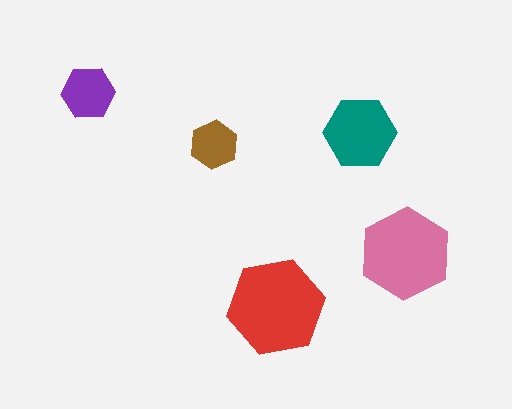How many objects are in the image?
There are 5 objects in the image.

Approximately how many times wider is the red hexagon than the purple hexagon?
About 2 times wider.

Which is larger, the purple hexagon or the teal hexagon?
The teal one.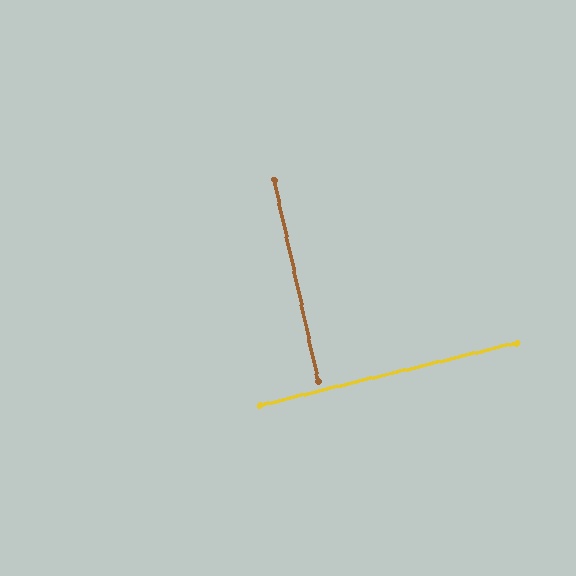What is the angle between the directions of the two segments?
Approximately 89 degrees.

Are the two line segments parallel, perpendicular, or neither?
Perpendicular — they meet at approximately 89°.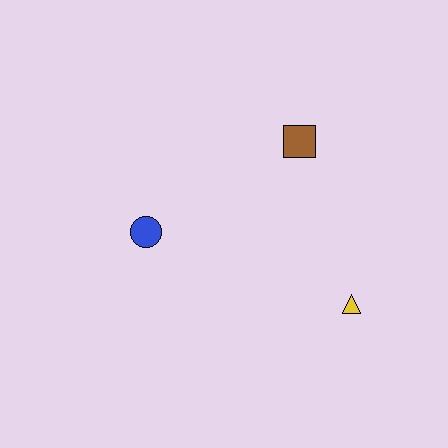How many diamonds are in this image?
There are no diamonds.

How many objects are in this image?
There are 3 objects.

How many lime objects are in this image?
There are no lime objects.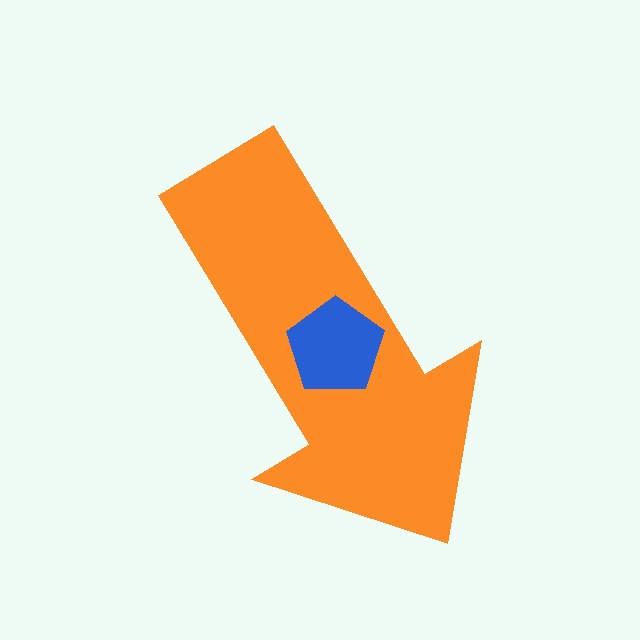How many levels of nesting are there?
2.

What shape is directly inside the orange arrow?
The blue pentagon.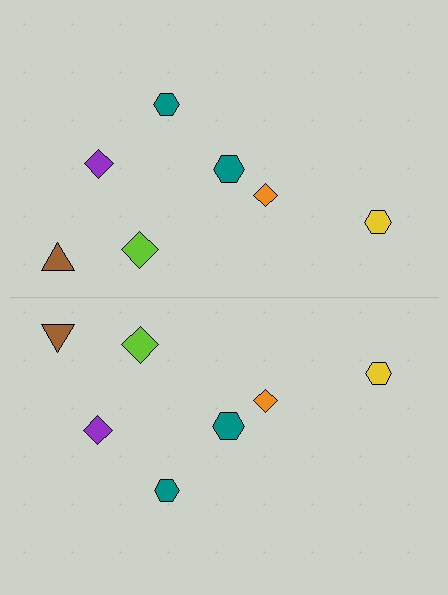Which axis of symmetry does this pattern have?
The pattern has a horizontal axis of symmetry running through the center of the image.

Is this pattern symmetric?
Yes, this pattern has bilateral (reflection) symmetry.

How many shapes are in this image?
There are 14 shapes in this image.